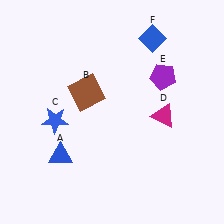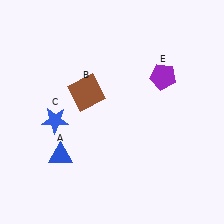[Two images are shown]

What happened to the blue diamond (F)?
The blue diamond (F) was removed in Image 2. It was in the top-right area of Image 1.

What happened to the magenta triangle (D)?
The magenta triangle (D) was removed in Image 2. It was in the bottom-right area of Image 1.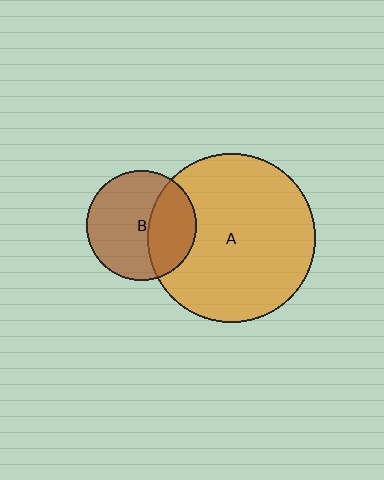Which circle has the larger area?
Circle A (orange).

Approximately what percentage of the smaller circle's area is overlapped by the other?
Approximately 35%.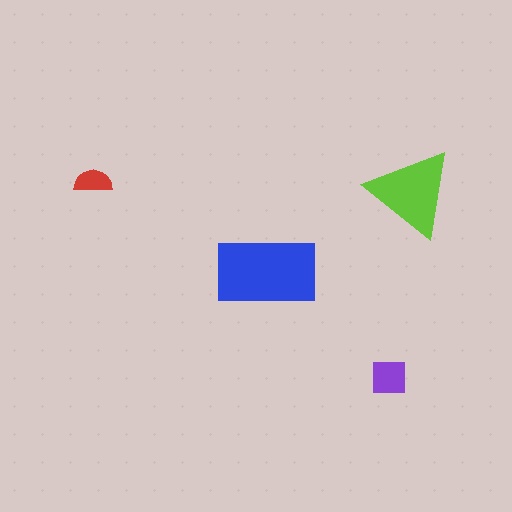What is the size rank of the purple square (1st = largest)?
3rd.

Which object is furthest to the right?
The lime triangle is rightmost.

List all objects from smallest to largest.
The red semicircle, the purple square, the lime triangle, the blue rectangle.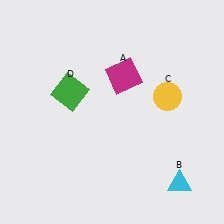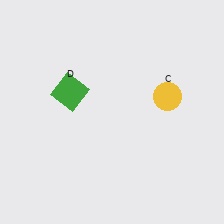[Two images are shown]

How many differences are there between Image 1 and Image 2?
There are 2 differences between the two images.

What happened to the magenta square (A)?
The magenta square (A) was removed in Image 2. It was in the top-right area of Image 1.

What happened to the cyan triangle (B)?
The cyan triangle (B) was removed in Image 2. It was in the bottom-right area of Image 1.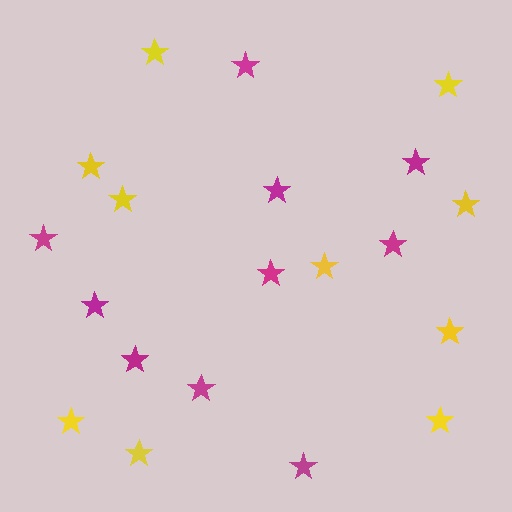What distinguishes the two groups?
There are 2 groups: one group of magenta stars (10) and one group of yellow stars (10).